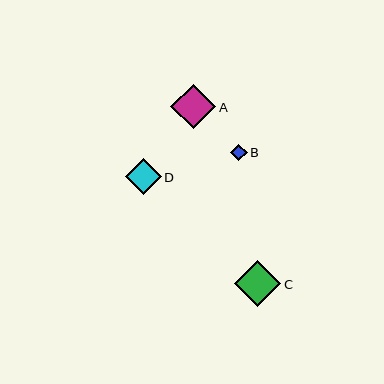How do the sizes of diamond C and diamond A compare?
Diamond C and diamond A are approximately the same size.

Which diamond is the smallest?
Diamond B is the smallest with a size of approximately 17 pixels.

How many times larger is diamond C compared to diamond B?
Diamond C is approximately 2.8 times the size of diamond B.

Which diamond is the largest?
Diamond C is the largest with a size of approximately 46 pixels.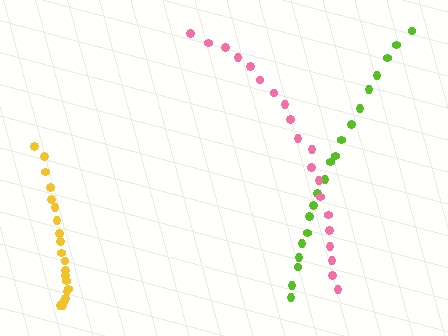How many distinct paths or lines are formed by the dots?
There are 3 distinct paths.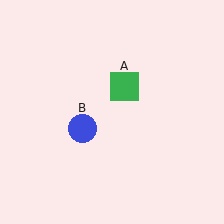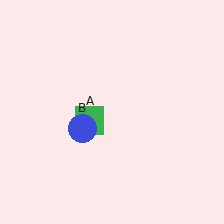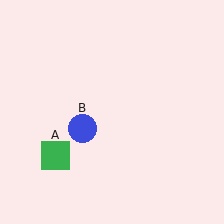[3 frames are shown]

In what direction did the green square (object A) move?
The green square (object A) moved down and to the left.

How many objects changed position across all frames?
1 object changed position: green square (object A).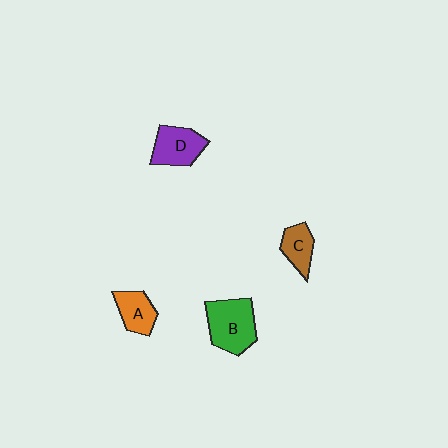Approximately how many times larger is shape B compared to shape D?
Approximately 1.3 times.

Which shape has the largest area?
Shape B (green).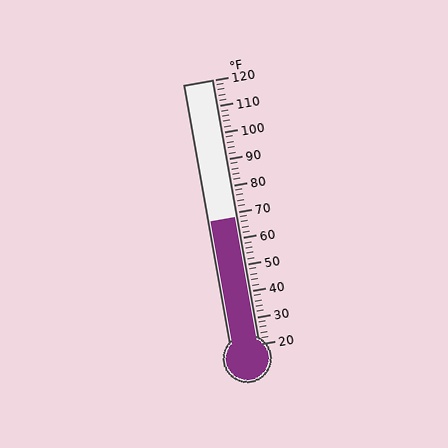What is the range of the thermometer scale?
The thermometer scale ranges from 20°F to 120°F.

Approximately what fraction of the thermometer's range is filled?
The thermometer is filled to approximately 50% of its range.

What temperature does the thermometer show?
The thermometer shows approximately 68°F.